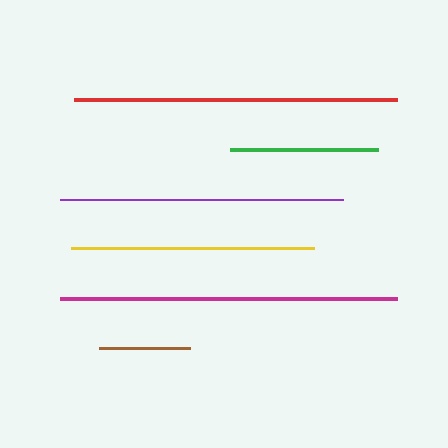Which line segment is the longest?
The magenta line is the longest at approximately 338 pixels.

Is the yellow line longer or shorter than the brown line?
The yellow line is longer than the brown line.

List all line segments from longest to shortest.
From longest to shortest: magenta, red, purple, yellow, green, brown.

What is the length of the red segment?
The red segment is approximately 323 pixels long.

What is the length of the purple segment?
The purple segment is approximately 283 pixels long.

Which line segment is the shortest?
The brown line is the shortest at approximately 91 pixels.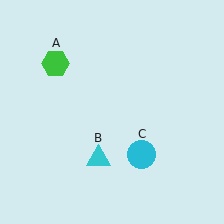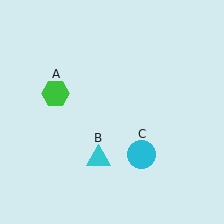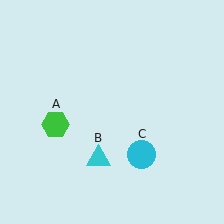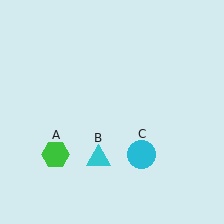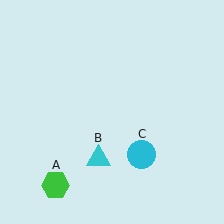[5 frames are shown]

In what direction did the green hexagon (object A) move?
The green hexagon (object A) moved down.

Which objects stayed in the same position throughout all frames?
Cyan triangle (object B) and cyan circle (object C) remained stationary.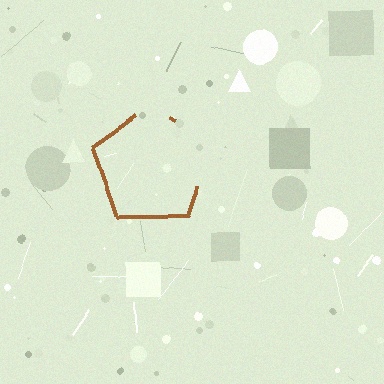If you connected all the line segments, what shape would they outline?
They would outline a pentagon.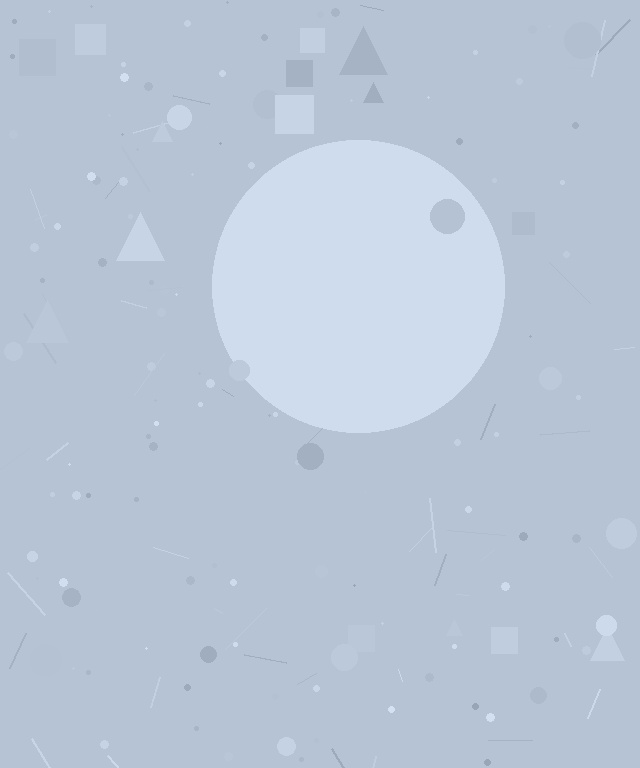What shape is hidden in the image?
A circle is hidden in the image.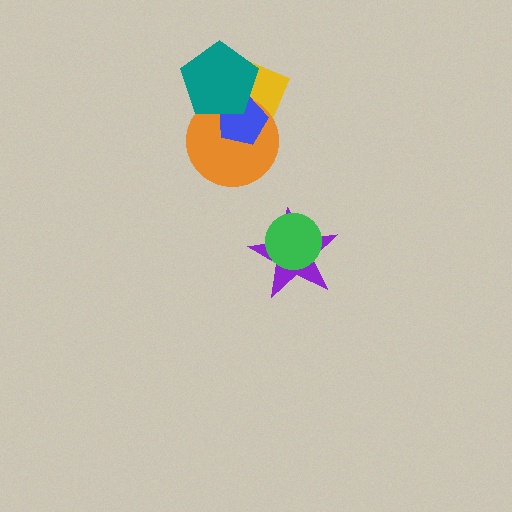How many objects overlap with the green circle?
1 object overlaps with the green circle.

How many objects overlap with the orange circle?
3 objects overlap with the orange circle.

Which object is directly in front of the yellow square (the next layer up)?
The orange circle is directly in front of the yellow square.